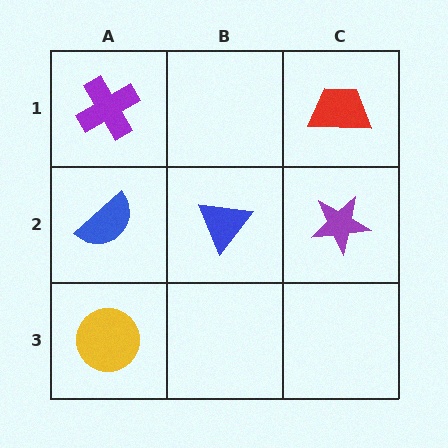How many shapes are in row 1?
2 shapes.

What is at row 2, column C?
A purple star.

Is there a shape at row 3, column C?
No, that cell is empty.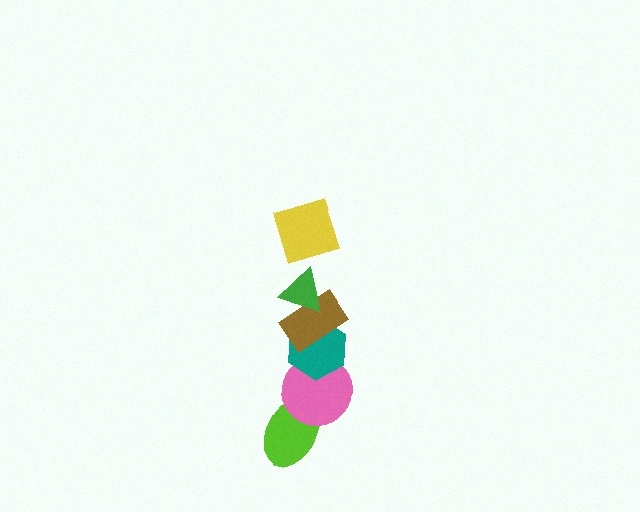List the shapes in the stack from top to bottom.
From top to bottom: the yellow square, the green triangle, the brown rectangle, the teal hexagon, the pink circle, the lime ellipse.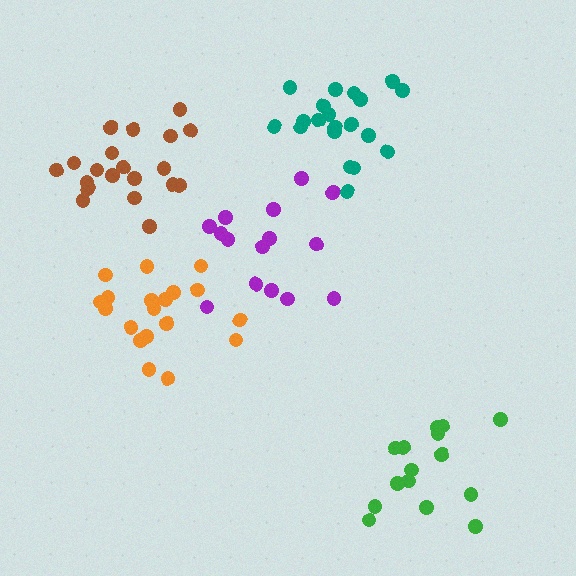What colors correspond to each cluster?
The clusters are colored: brown, green, teal, orange, purple.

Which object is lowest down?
The green cluster is bottommost.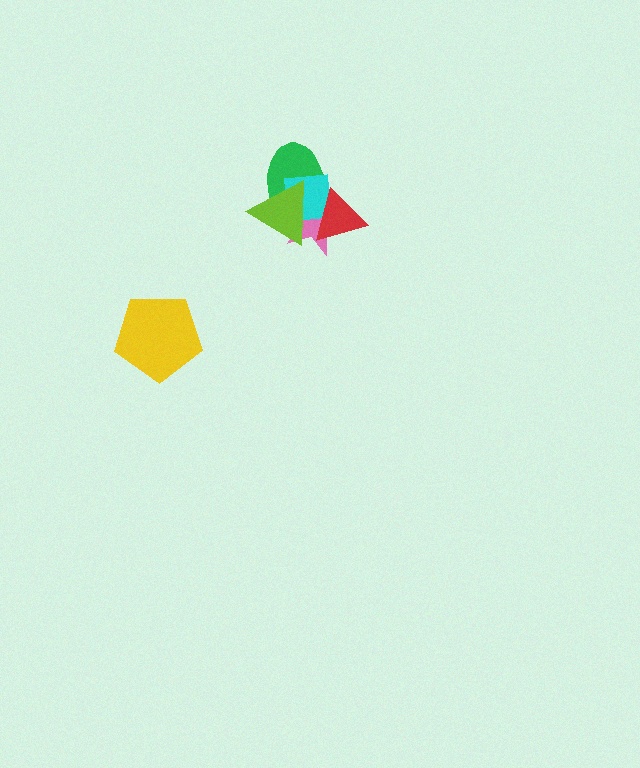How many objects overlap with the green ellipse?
4 objects overlap with the green ellipse.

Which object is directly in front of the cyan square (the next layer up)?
The red triangle is directly in front of the cyan square.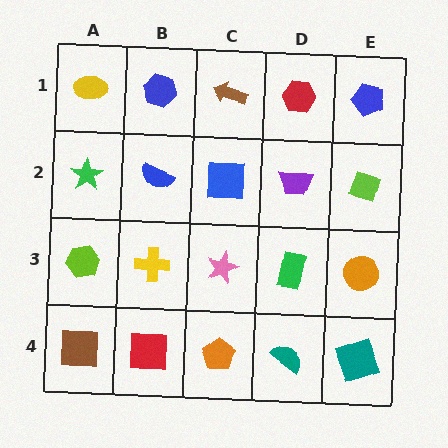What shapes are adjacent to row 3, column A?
A green star (row 2, column A), a brown square (row 4, column A), a yellow cross (row 3, column B).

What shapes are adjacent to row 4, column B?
A yellow cross (row 3, column B), a brown square (row 4, column A), an orange pentagon (row 4, column C).